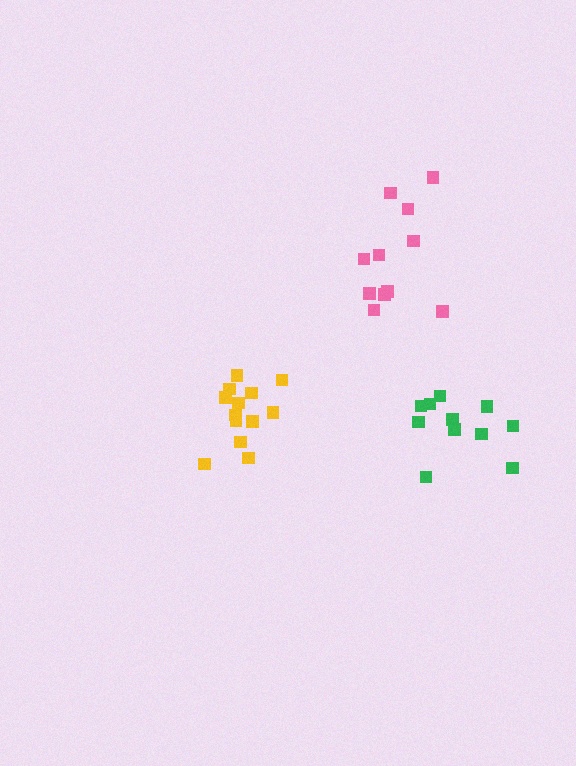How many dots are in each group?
Group 1: 11 dots, Group 2: 13 dots, Group 3: 11 dots (35 total).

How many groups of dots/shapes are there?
There are 3 groups.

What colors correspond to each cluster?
The clusters are colored: pink, yellow, green.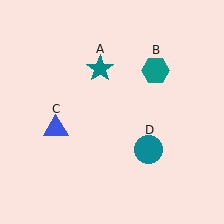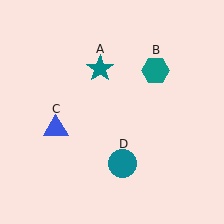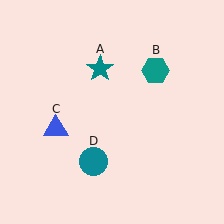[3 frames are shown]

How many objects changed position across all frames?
1 object changed position: teal circle (object D).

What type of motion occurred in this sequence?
The teal circle (object D) rotated clockwise around the center of the scene.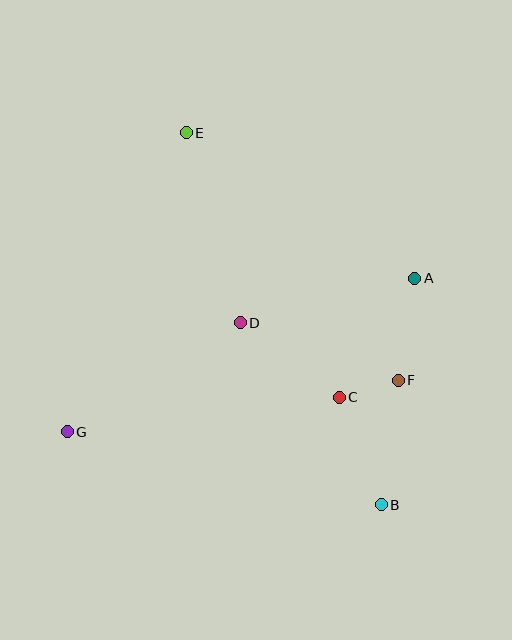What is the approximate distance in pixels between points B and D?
The distance between B and D is approximately 230 pixels.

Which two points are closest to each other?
Points C and F are closest to each other.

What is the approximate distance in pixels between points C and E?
The distance between C and E is approximately 306 pixels.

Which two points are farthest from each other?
Points B and E are farthest from each other.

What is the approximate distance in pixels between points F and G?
The distance between F and G is approximately 335 pixels.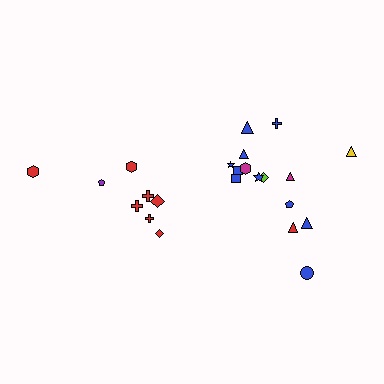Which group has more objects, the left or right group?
The right group.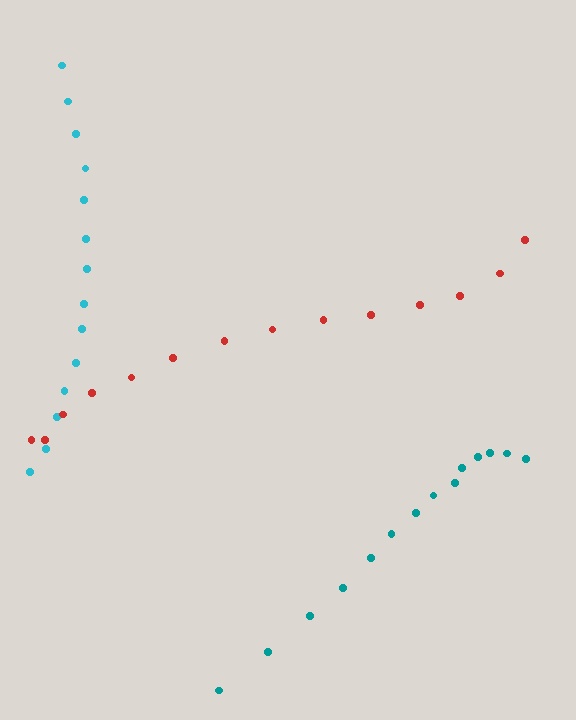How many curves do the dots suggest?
There are 3 distinct paths.